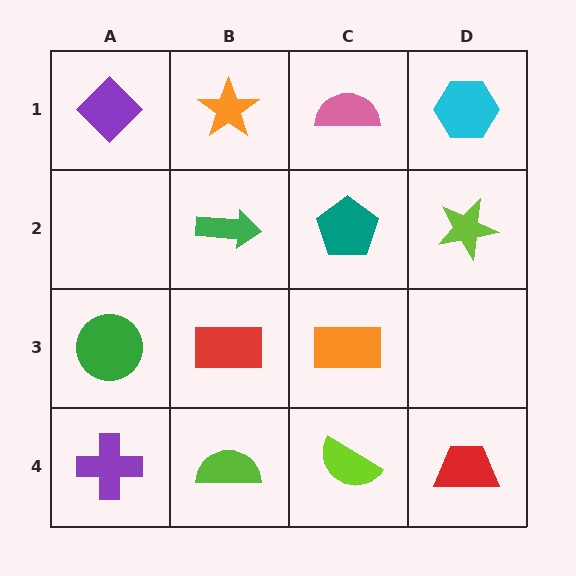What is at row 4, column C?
A lime semicircle.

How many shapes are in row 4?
4 shapes.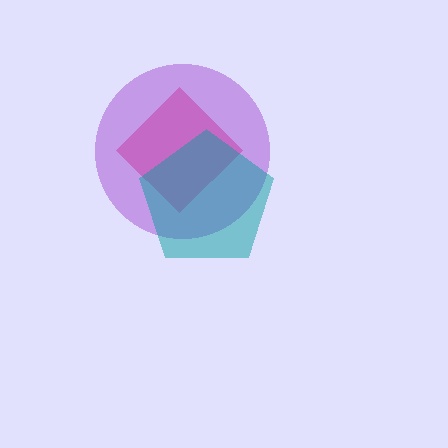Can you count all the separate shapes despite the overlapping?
Yes, there are 3 separate shapes.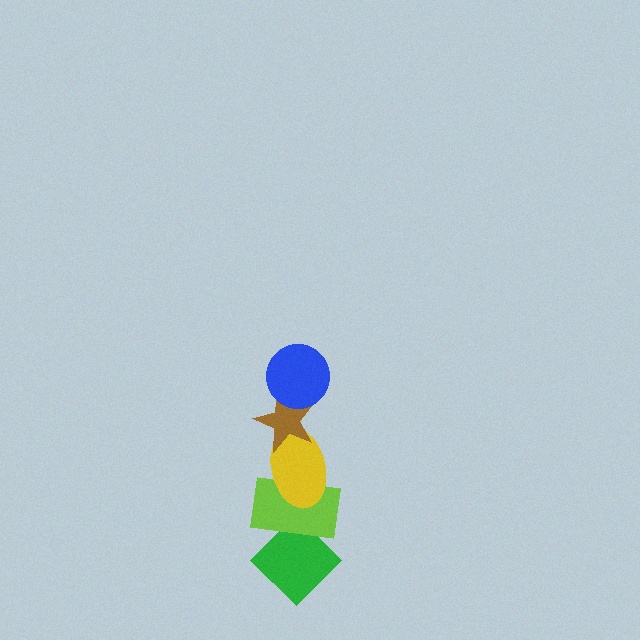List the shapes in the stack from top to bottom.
From top to bottom: the blue circle, the brown star, the yellow ellipse, the lime rectangle, the green diamond.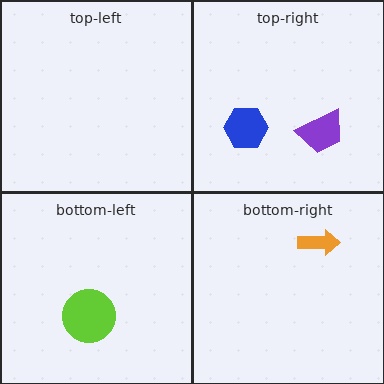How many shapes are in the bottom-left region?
1.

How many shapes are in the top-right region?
2.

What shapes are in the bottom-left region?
The lime circle.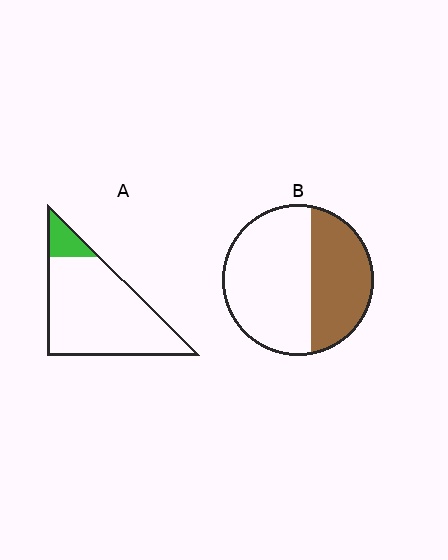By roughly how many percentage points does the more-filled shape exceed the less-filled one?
By roughly 25 percentage points (B over A).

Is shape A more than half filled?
No.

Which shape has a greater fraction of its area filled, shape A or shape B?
Shape B.